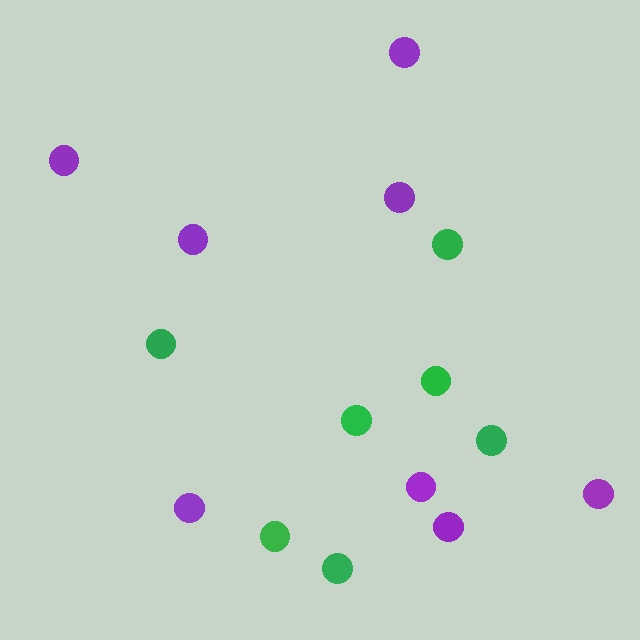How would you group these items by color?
There are 2 groups: one group of green circles (7) and one group of purple circles (8).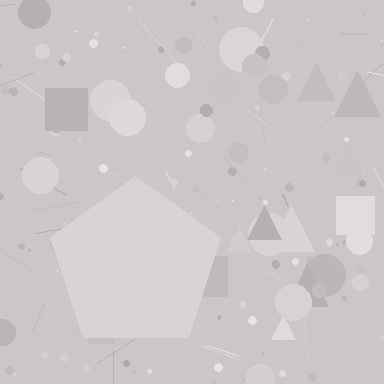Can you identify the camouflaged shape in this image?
The camouflaged shape is a pentagon.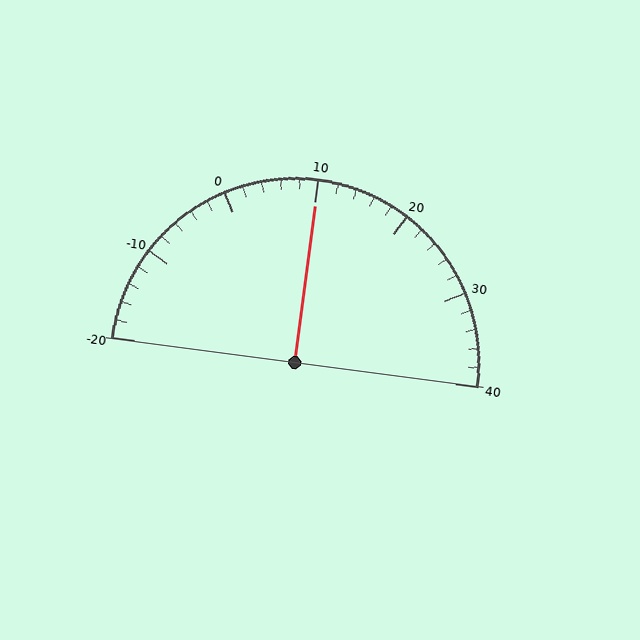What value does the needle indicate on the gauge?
The needle indicates approximately 10.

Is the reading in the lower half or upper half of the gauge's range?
The reading is in the upper half of the range (-20 to 40).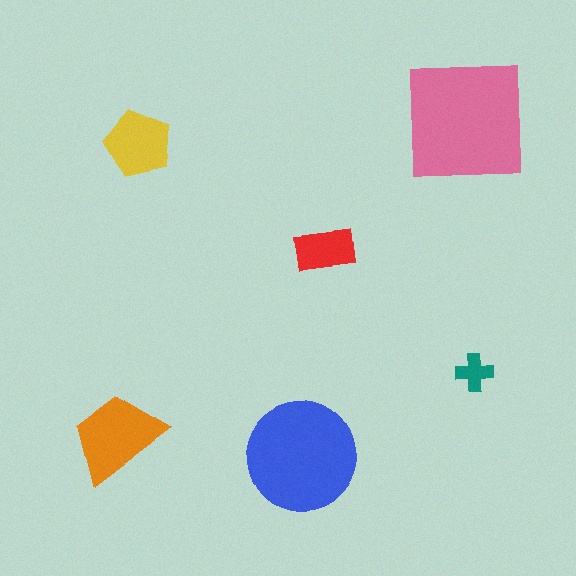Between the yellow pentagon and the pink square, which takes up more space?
The pink square.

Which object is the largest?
The pink square.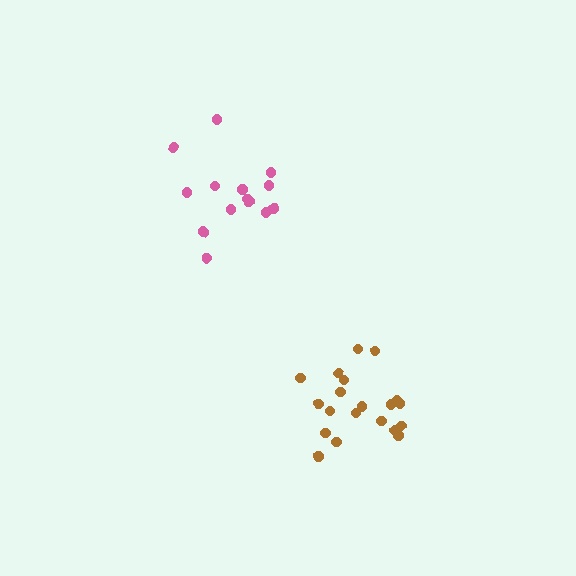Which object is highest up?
The pink cluster is topmost.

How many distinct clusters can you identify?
There are 2 distinct clusters.